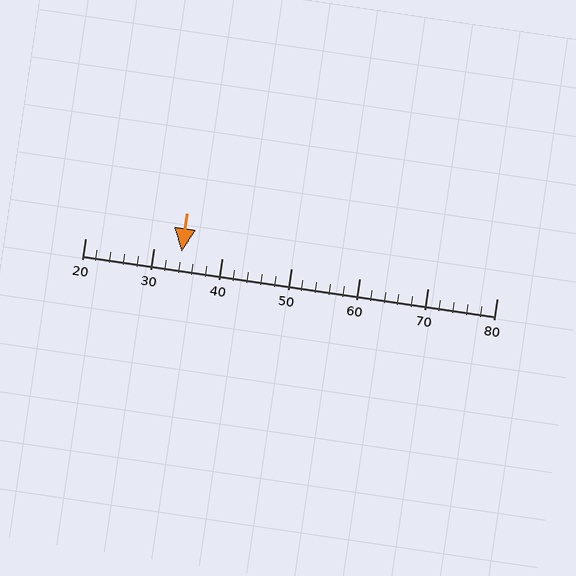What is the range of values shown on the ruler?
The ruler shows values from 20 to 80.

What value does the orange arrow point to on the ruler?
The orange arrow points to approximately 34.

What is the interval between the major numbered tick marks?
The major tick marks are spaced 10 units apart.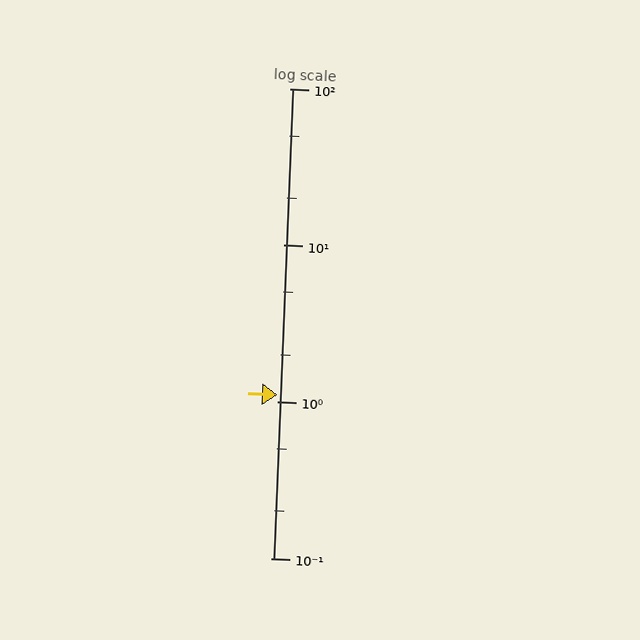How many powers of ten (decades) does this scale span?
The scale spans 3 decades, from 0.1 to 100.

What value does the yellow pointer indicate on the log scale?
The pointer indicates approximately 1.1.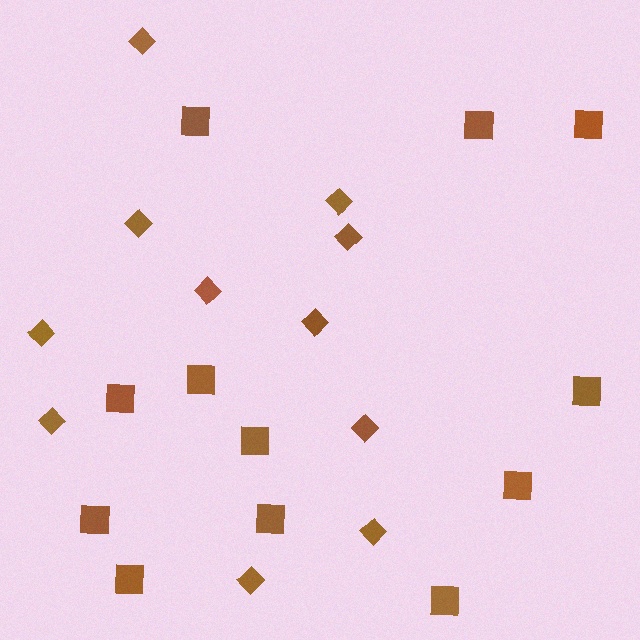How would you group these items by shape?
There are 2 groups: one group of diamonds (11) and one group of squares (12).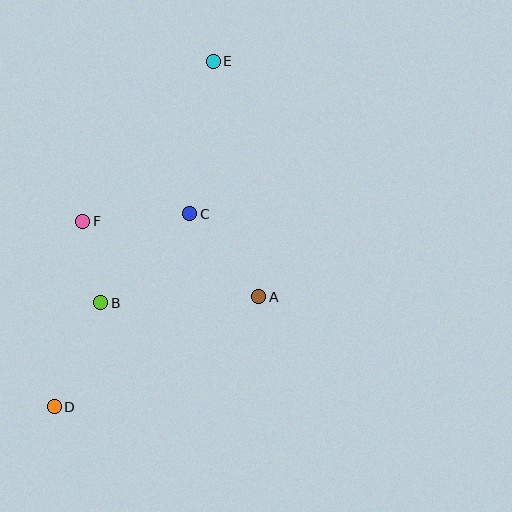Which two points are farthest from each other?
Points D and E are farthest from each other.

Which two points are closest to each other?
Points B and F are closest to each other.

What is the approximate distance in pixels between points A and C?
The distance between A and C is approximately 108 pixels.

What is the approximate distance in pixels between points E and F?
The distance between E and F is approximately 207 pixels.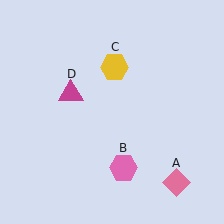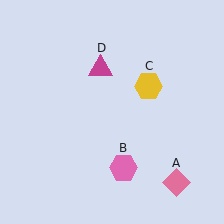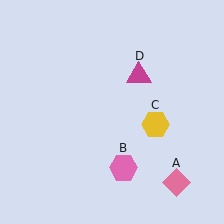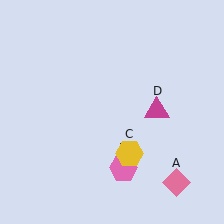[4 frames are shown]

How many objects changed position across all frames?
2 objects changed position: yellow hexagon (object C), magenta triangle (object D).